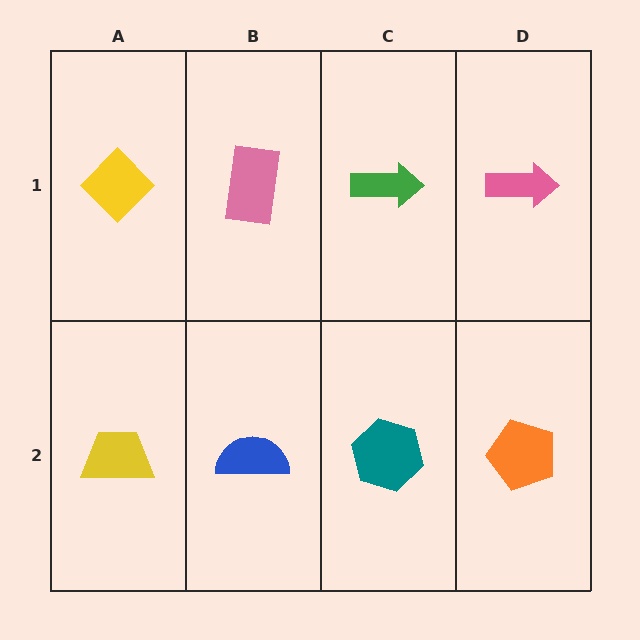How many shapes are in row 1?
4 shapes.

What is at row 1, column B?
A pink rectangle.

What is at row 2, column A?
A yellow trapezoid.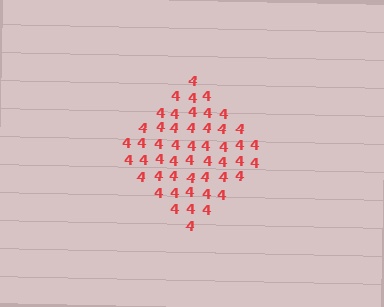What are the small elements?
The small elements are digit 4's.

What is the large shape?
The large shape is a diamond.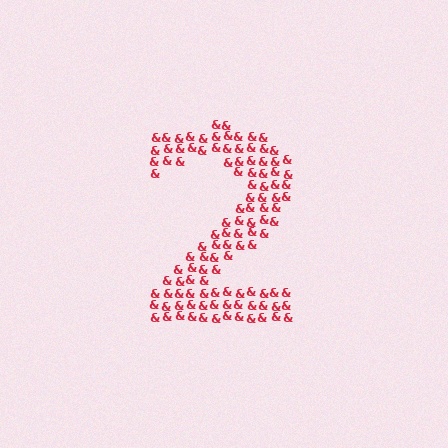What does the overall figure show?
The overall figure shows the digit 2.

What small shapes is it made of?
It is made of small ampersands.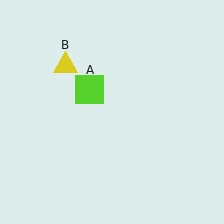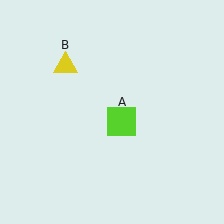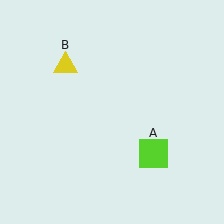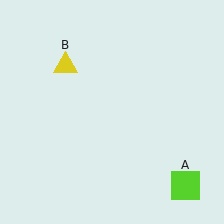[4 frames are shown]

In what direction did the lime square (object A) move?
The lime square (object A) moved down and to the right.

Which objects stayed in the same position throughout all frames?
Yellow triangle (object B) remained stationary.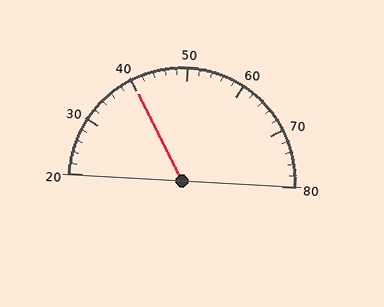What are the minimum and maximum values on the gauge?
The gauge ranges from 20 to 80.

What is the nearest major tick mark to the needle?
The nearest major tick mark is 40.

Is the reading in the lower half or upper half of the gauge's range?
The reading is in the lower half of the range (20 to 80).